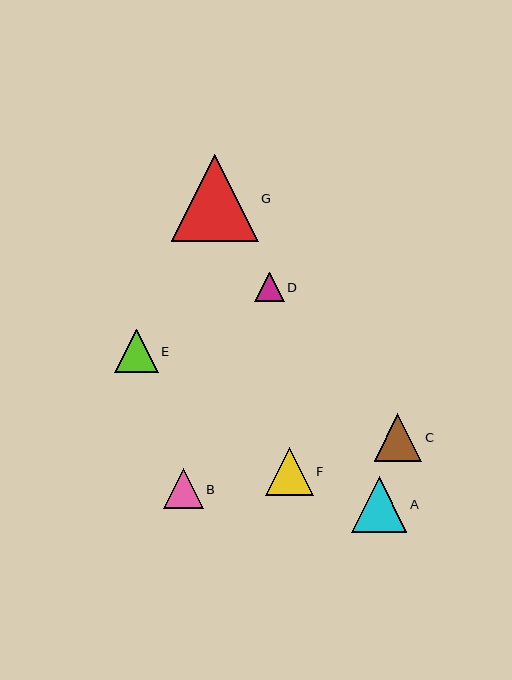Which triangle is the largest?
Triangle G is the largest with a size of approximately 87 pixels.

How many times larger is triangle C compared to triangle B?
Triangle C is approximately 1.2 times the size of triangle B.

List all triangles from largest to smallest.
From largest to smallest: G, A, F, C, E, B, D.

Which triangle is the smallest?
Triangle D is the smallest with a size of approximately 30 pixels.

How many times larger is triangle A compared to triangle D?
Triangle A is approximately 1.9 times the size of triangle D.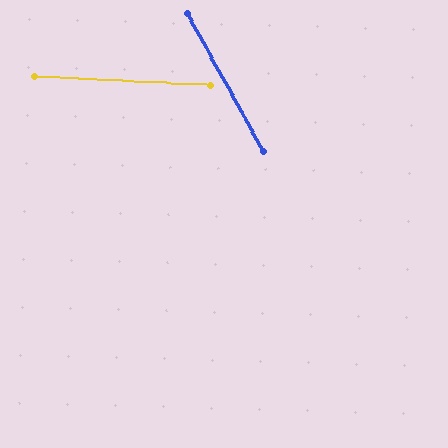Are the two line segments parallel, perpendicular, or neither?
Neither parallel nor perpendicular — they differ by about 58°.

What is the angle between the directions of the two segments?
Approximately 58 degrees.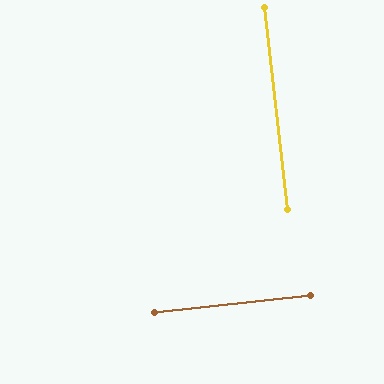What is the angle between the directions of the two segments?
Approximately 90 degrees.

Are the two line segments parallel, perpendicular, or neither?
Perpendicular — they meet at approximately 90°.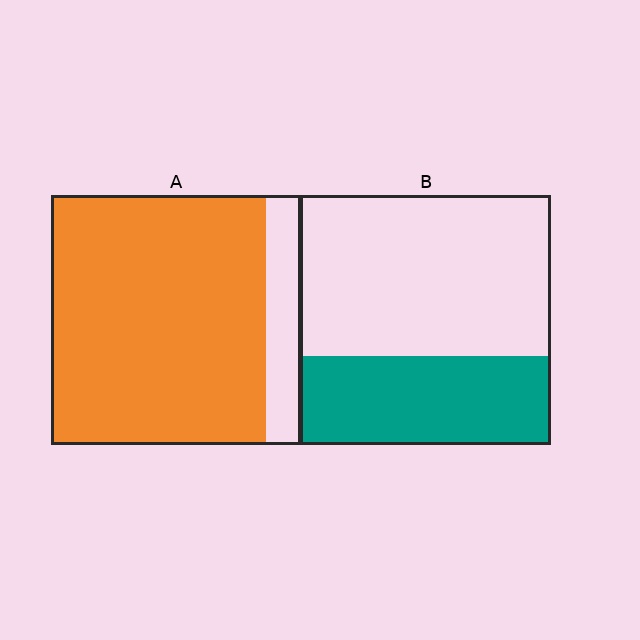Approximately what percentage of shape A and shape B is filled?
A is approximately 85% and B is approximately 35%.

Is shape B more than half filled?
No.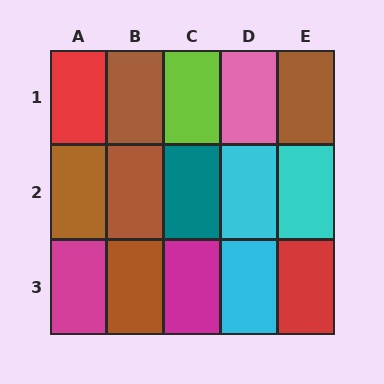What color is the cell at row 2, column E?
Cyan.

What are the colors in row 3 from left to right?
Magenta, brown, magenta, cyan, red.